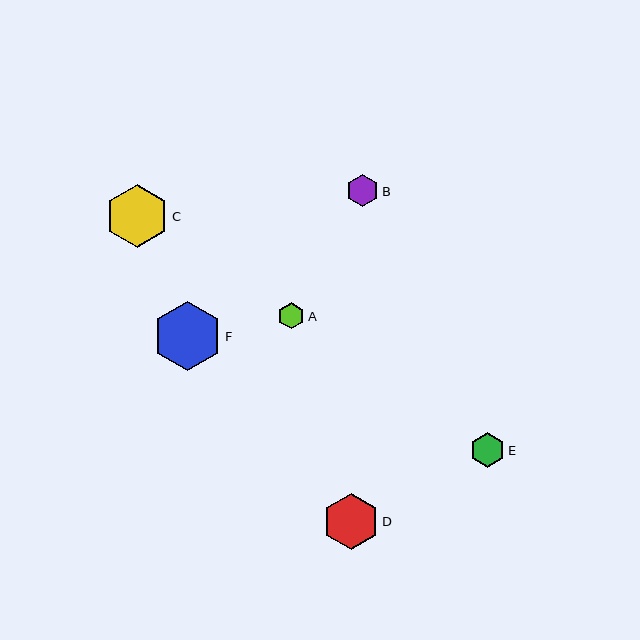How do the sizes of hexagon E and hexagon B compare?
Hexagon E and hexagon B are approximately the same size.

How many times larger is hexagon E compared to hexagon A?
Hexagon E is approximately 1.3 times the size of hexagon A.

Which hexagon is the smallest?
Hexagon A is the smallest with a size of approximately 26 pixels.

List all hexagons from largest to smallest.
From largest to smallest: F, C, D, E, B, A.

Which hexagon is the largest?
Hexagon F is the largest with a size of approximately 69 pixels.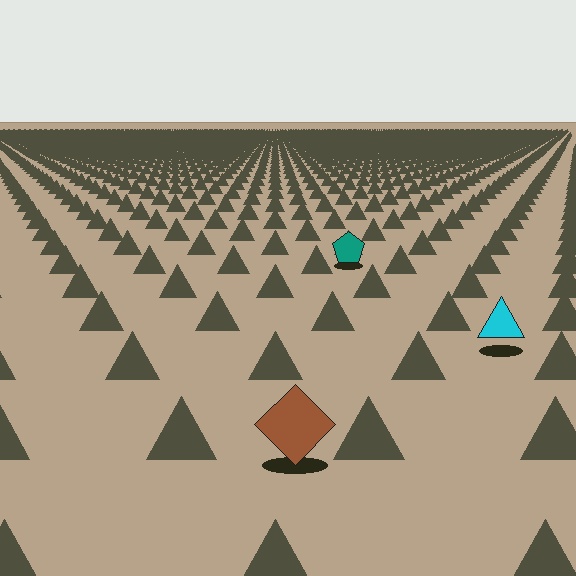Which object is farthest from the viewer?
The teal pentagon is farthest from the viewer. It appears smaller and the ground texture around it is denser.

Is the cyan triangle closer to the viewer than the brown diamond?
No. The brown diamond is closer — you can tell from the texture gradient: the ground texture is coarser near it.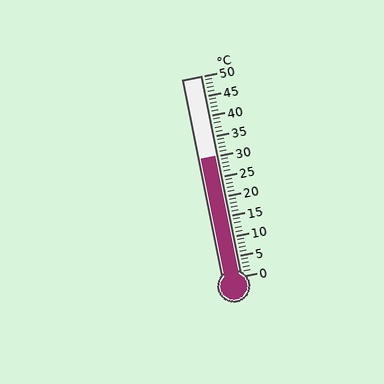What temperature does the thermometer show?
The thermometer shows approximately 30°C.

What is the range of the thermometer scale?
The thermometer scale ranges from 0°C to 50°C.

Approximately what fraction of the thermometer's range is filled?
The thermometer is filled to approximately 60% of its range.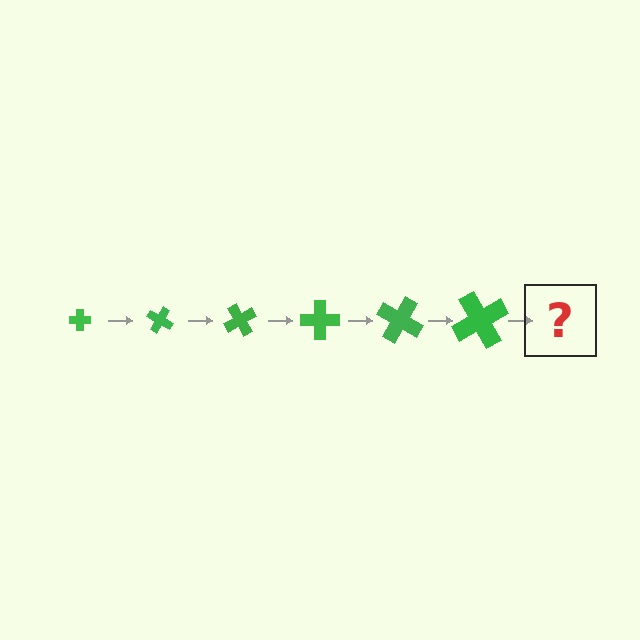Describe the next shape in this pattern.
It should be a cross, larger than the previous one and rotated 180 degrees from the start.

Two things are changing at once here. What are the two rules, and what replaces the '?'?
The two rules are that the cross grows larger each step and it rotates 30 degrees each step. The '?' should be a cross, larger than the previous one and rotated 180 degrees from the start.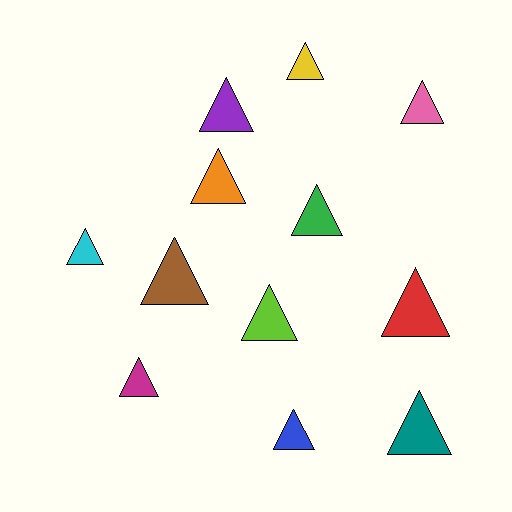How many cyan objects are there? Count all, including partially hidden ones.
There is 1 cyan object.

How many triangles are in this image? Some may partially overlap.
There are 12 triangles.